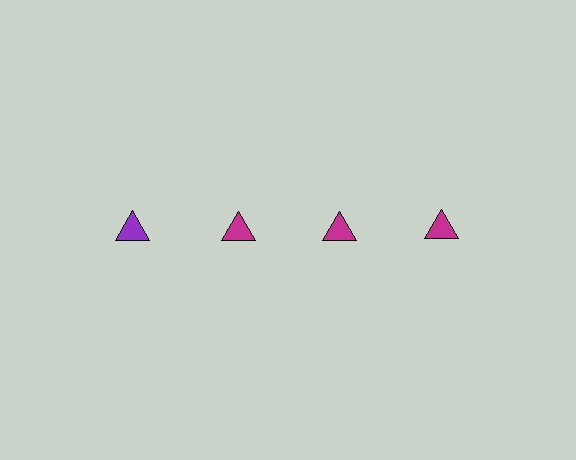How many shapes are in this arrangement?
There are 4 shapes arranged in a grid pattern.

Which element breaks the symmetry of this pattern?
The purple triangle in the top row, leftmost column breaks the symmetry. All other shapes are magenta triangles.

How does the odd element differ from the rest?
It has a different color: purple instead of magenta.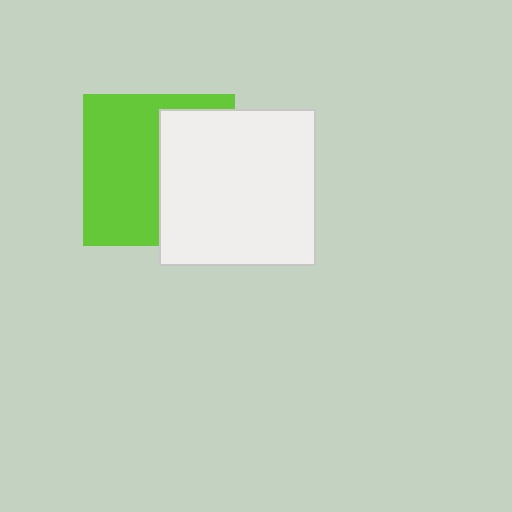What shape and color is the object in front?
The object in front is a white square.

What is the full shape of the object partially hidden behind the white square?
The partially hidden object is a lime square.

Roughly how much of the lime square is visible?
About half of it is visible (roughly 55%).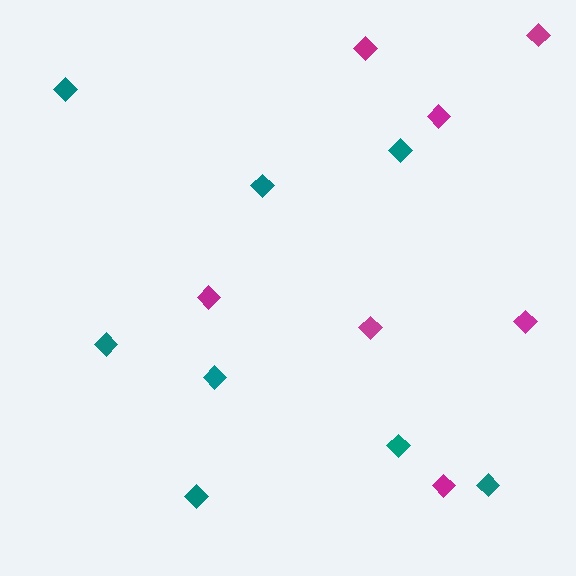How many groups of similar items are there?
There are 2 groups: one group of magenta diamonds (7) and one group of teal diamonds (8).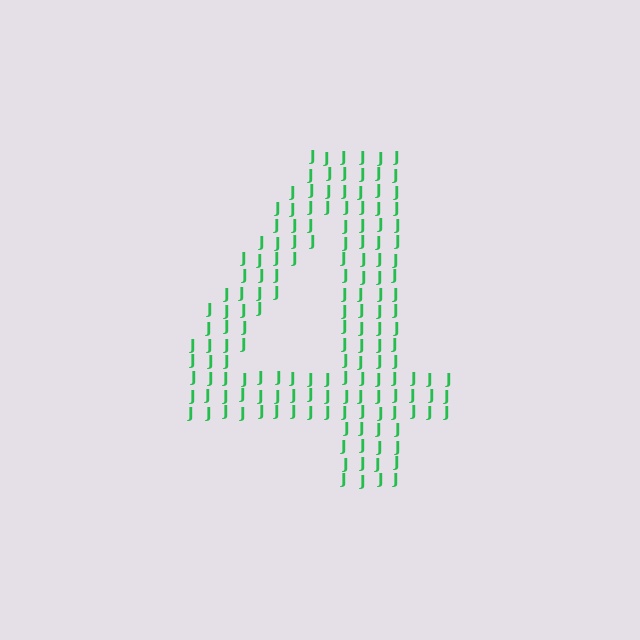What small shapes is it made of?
It is made of small letter J's.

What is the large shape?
The large shape is the digit 4.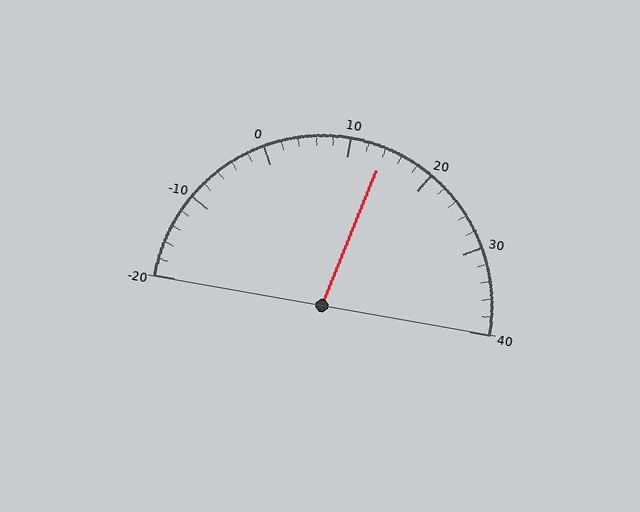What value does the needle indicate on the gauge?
The needle indicates approximately 14.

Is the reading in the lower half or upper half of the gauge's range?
The reading is in the upper half of the range (-20 to 40).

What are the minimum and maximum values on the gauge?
The gauge ranges from -20 to 40.